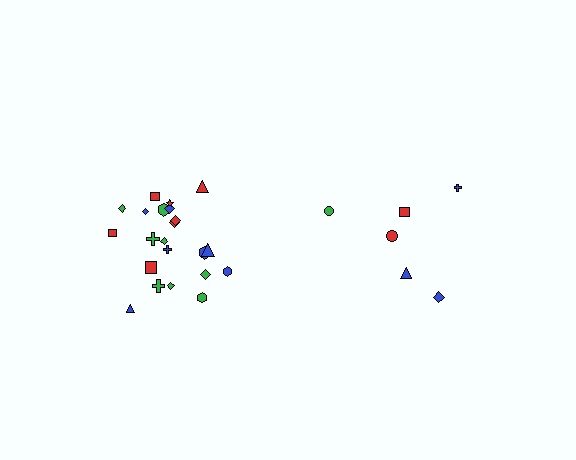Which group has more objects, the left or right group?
The left group.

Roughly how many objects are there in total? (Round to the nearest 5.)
Roughly 30 objects in total.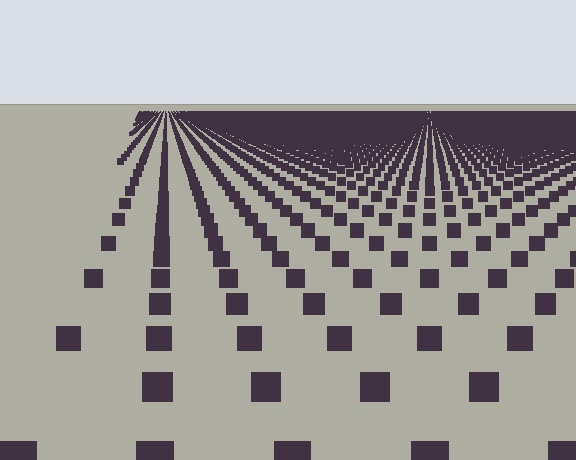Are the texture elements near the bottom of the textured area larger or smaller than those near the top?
Larger. Near the bottom, elements are closer to the viewer and appear at a bigger on-screen size.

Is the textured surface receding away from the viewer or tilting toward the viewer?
The surface is receding away from the viewer. Texture elements get smaller and denser toward the top.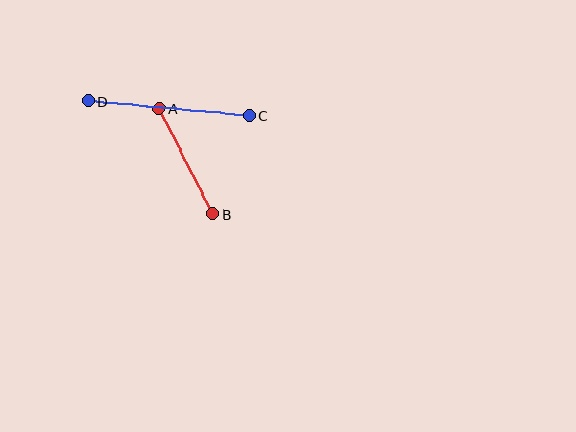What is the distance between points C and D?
The distance is approximately 162 pixels.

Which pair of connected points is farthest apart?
Points C and D are farthest apart.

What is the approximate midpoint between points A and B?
The midpoint is at approximately (186, 161) pixels.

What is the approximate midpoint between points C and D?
The midpoint is at approximately (169, 109) pixels.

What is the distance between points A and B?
The distance is approximately 118 pixels.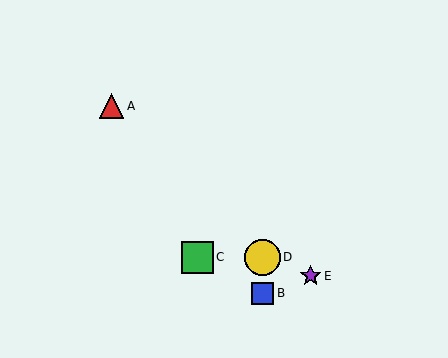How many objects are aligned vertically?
2 objects (B, D) are aligned vertically.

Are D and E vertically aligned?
No, D is at x≈262 and E is at x≈311.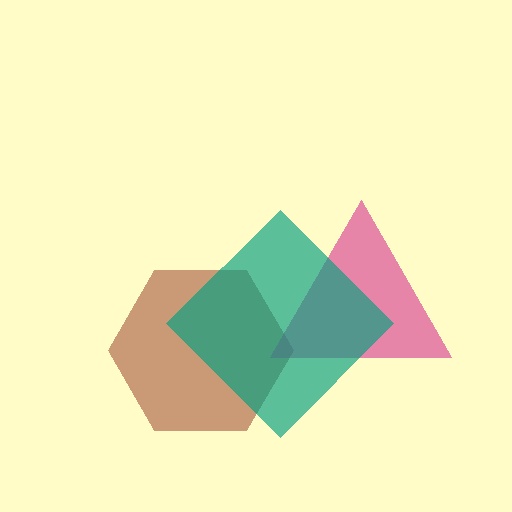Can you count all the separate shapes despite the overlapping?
Yes, there are 3 separate shapes.